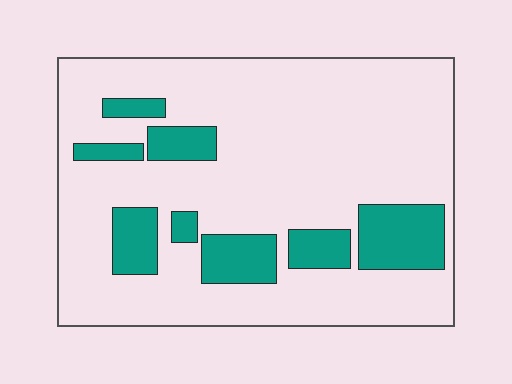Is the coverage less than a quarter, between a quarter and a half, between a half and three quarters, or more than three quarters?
Less than a quarter.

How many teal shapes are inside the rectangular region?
8.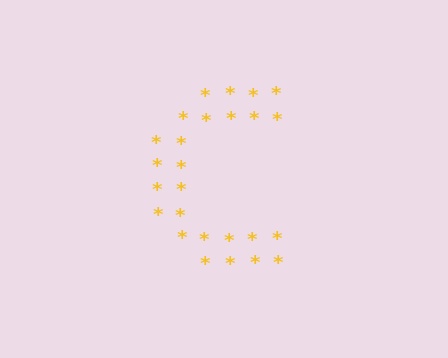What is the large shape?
The large shape is the letter C.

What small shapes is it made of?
It is made of small asterisks.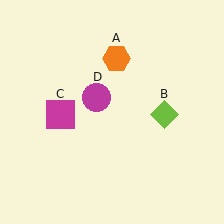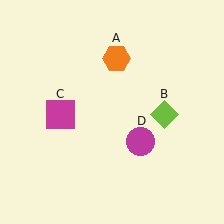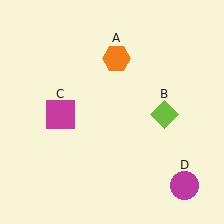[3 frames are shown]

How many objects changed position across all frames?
1 object changed position: magenta circle (object D).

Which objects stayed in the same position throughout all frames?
Orange hexagon (object A) and lime diamond (object B) and magenta square (object C) remained stationary.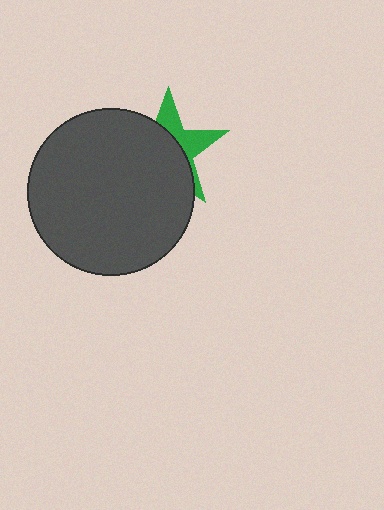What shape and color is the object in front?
The object in front is a dark gray circle.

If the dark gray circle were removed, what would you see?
You would see the complete green star.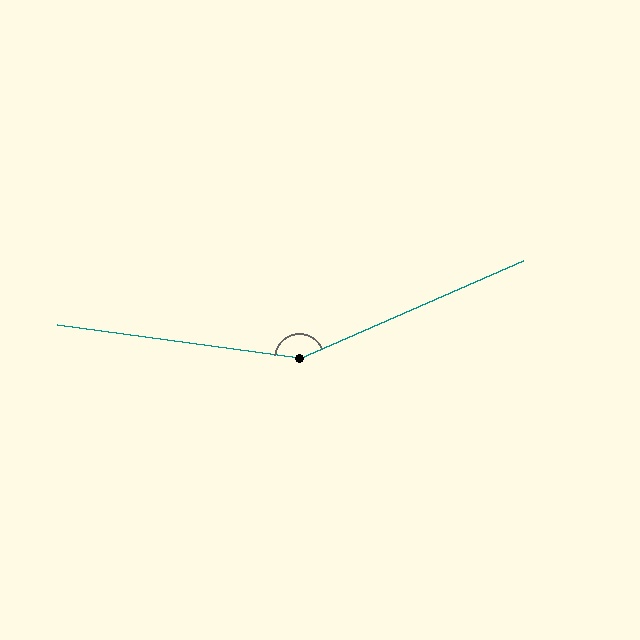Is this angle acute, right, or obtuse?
It is obtuse.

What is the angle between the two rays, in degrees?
Approximately 148 degrees.